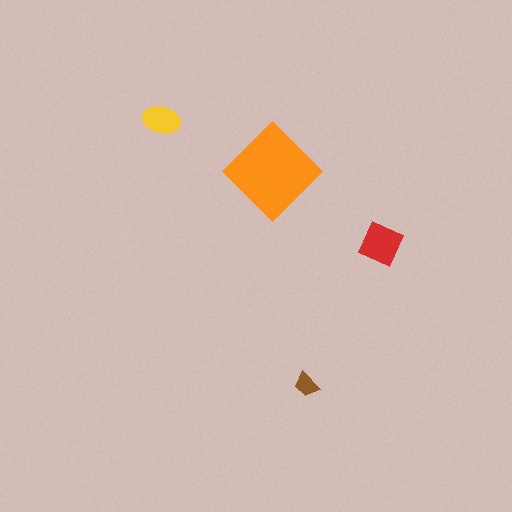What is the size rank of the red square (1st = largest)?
2nd.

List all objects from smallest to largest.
The brown trapezoid, the yellow ellipse, the red square, the orange diamond.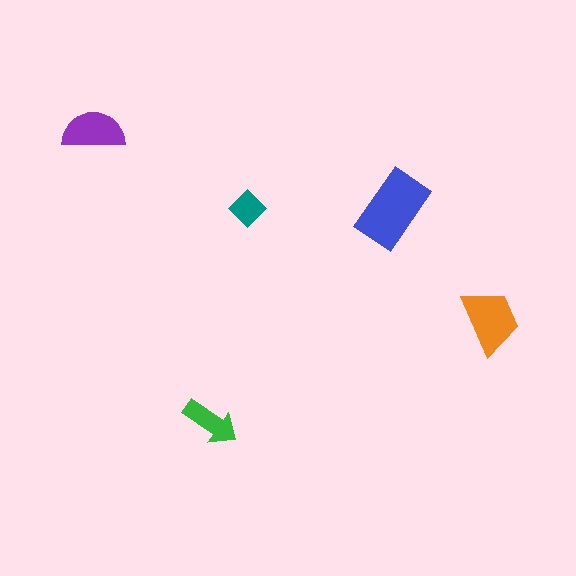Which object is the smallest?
The teal diamond.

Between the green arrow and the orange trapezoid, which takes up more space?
The orange trapezoid.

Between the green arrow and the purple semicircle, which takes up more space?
The purple semicircle.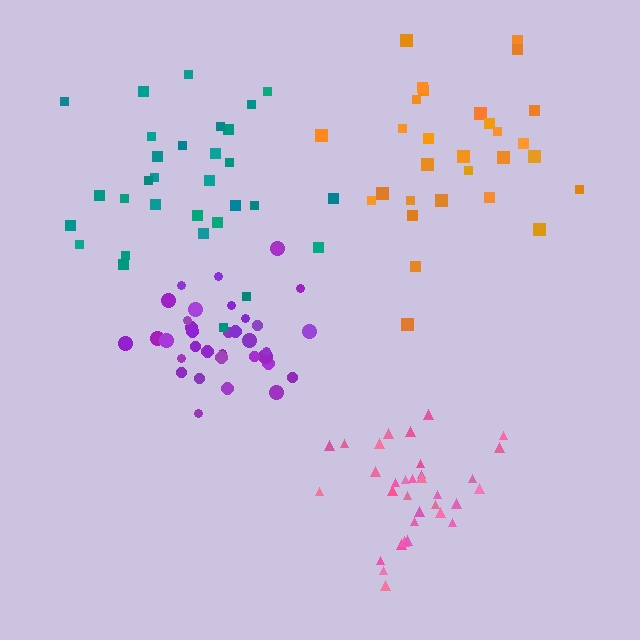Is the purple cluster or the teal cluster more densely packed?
Purple.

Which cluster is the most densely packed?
Pink.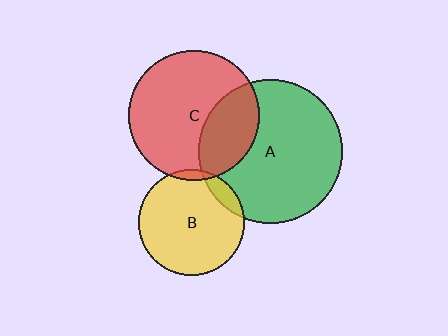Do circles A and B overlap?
Yes.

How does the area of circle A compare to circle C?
Approximately 1.2 times.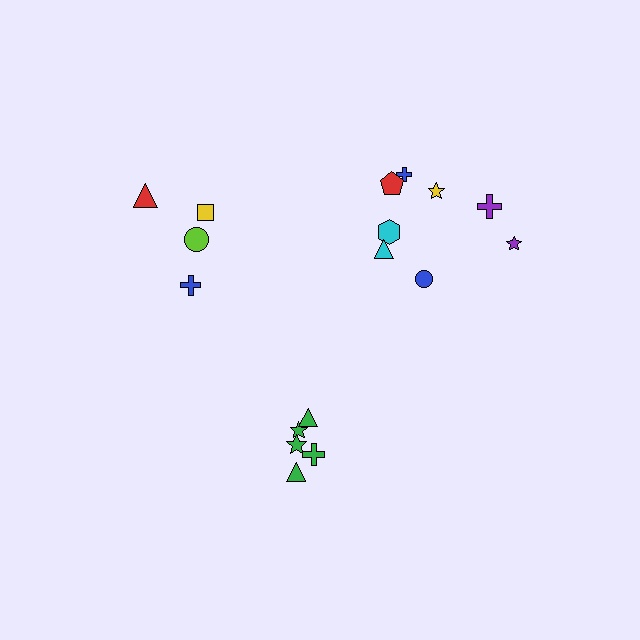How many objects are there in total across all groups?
There are 17 objects.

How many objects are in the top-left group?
There are 4 objects.